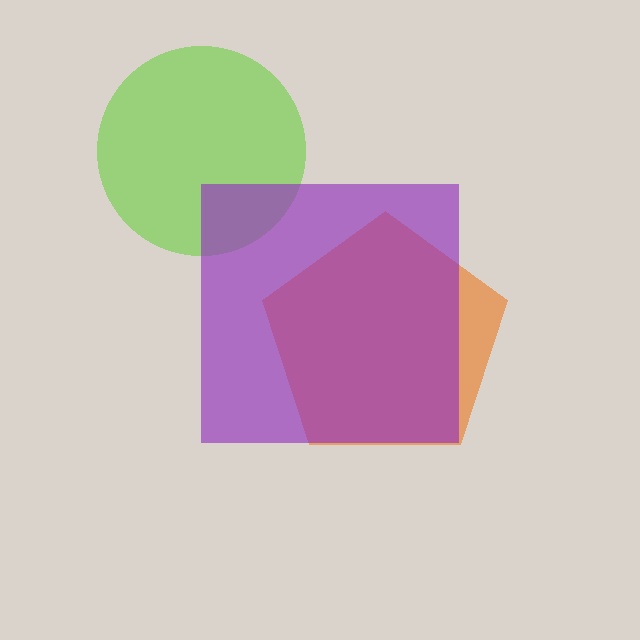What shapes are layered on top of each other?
The layered shapes are: a lime circle, an orange pentagon, a purple square.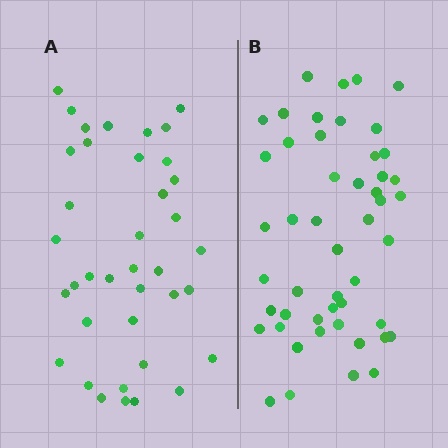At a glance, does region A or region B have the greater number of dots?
Region B (the right region) has more dots.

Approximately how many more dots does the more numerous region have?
Region B has roughly 12 or so more dots than region A.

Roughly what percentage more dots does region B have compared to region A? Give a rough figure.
About 30% more.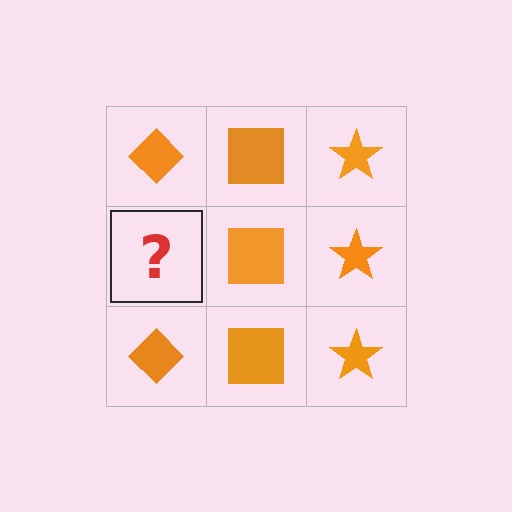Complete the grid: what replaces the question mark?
The question mark should be replaced with an orange diamond.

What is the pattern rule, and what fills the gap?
The rule is that each column has a consistent shape. The gap should be filled with an orange diamond.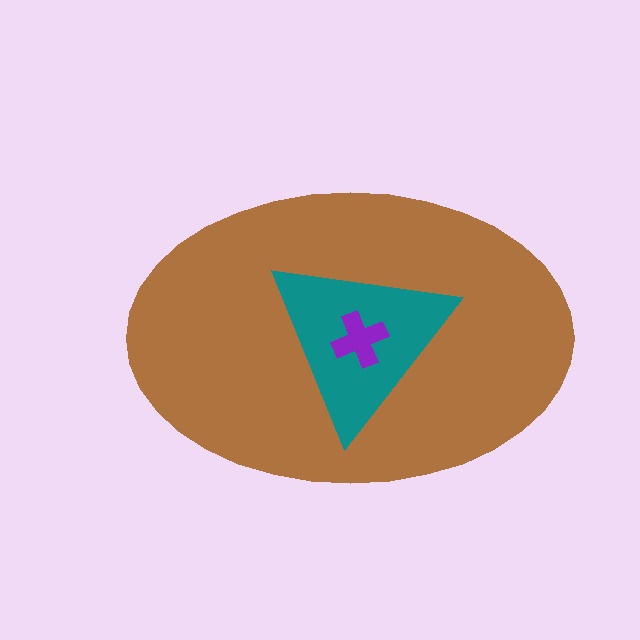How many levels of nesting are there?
3.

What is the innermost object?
The purple cross.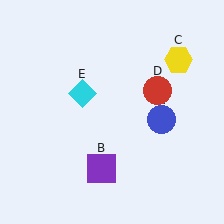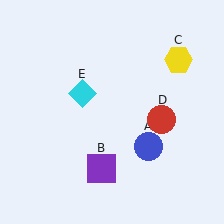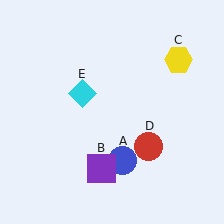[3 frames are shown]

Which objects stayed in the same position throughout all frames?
Purple square (object B) and yellow hexagon (object C) and cyan diamond (object E) remained stationary.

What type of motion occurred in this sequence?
The blue circle (object A), red circle (object D) rotated clockwise around the center of the scene.